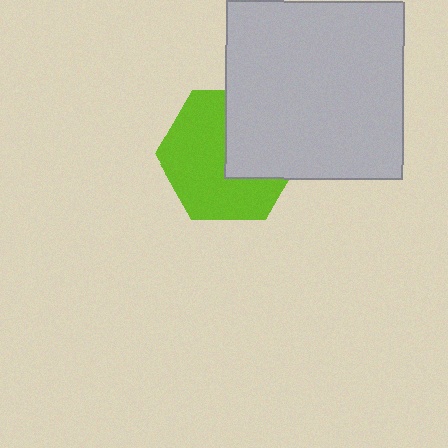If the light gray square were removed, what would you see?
You would see the complete lime hexagon.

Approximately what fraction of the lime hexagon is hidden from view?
Roughly 40% of the lime hexagon is hidden behind the light gray square.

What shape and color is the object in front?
The object in front is a light gray square.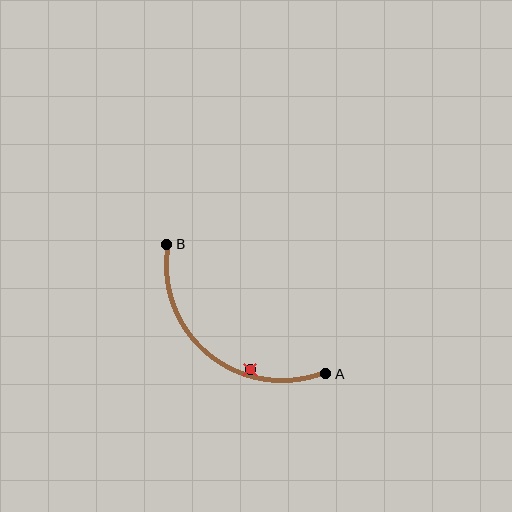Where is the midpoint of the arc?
The arc midpoint is the point on the curve farthest from the straight line joining A and B. It sits below and to the left of that line.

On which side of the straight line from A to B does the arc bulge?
The arc bulges below and to the left of the straight line connecting A and B.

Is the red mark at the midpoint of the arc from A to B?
No — the red mark does not lie on the arc at all. It sits slightly inside the curve.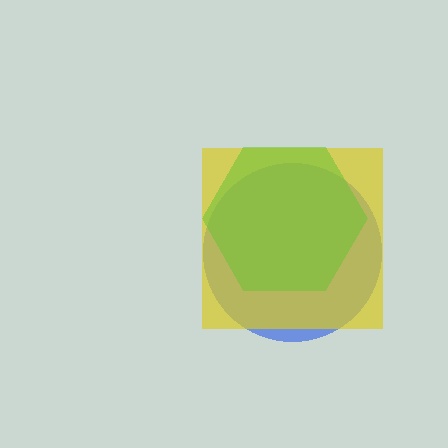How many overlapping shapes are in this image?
There are 3 overlapping shapes in the image.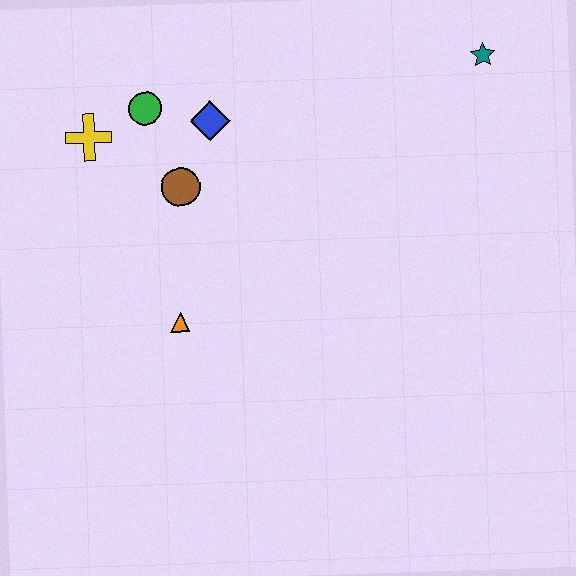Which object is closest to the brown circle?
The blue diamond is closest to the brown circle.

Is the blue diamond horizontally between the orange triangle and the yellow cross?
No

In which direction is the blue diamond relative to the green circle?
The blue diamond is to the right of the green circle.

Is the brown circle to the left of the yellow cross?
No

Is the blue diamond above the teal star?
No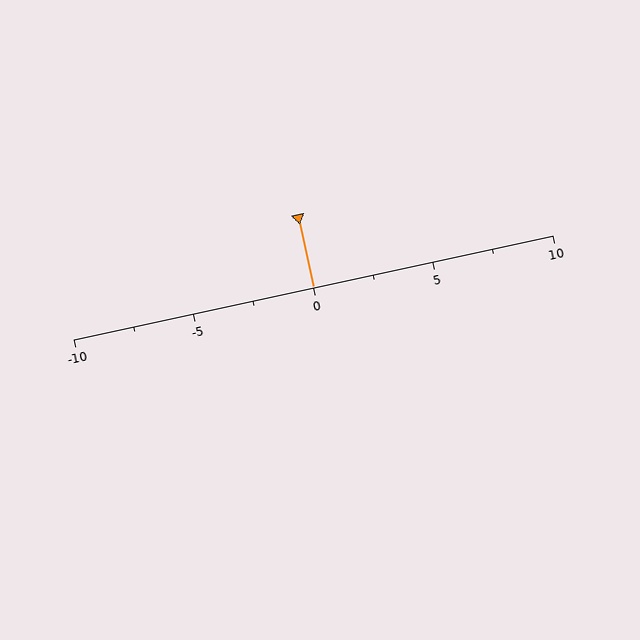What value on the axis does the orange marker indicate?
The marker indicates approximately 0.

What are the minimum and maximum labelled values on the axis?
The axis runs from -10 to 10.